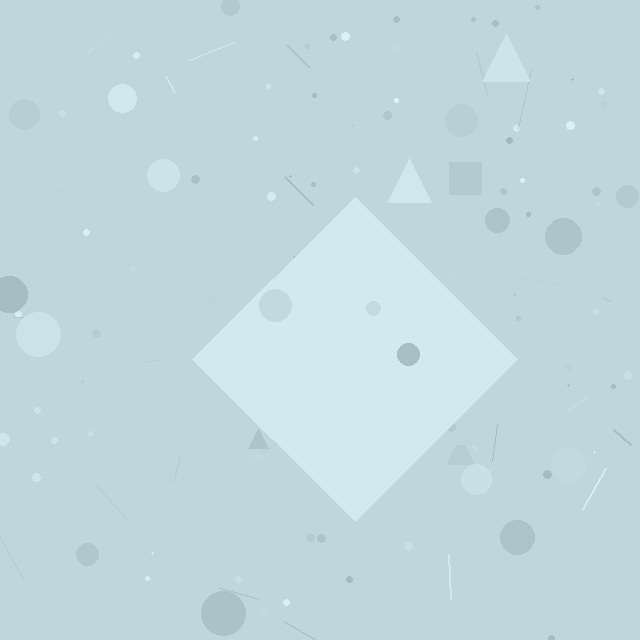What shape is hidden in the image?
A diamond is hidden in the image.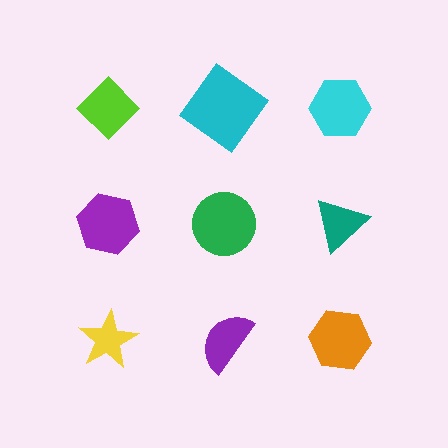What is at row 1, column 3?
A cyan hexagon.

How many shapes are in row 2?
3 shapes.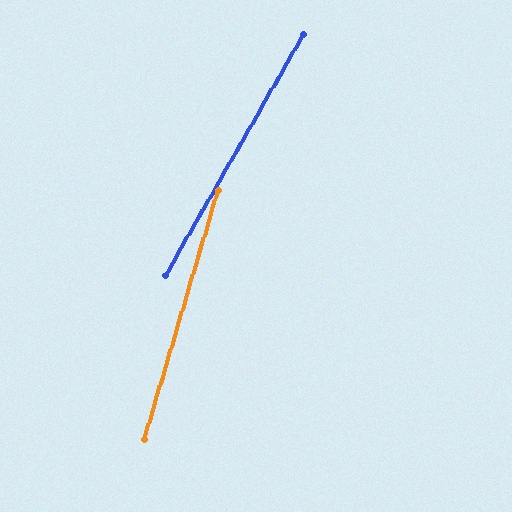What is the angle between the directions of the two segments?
Approximately 13 degrees.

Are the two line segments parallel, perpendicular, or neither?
Neither parallel nor perpendicular — they differ by about 13°.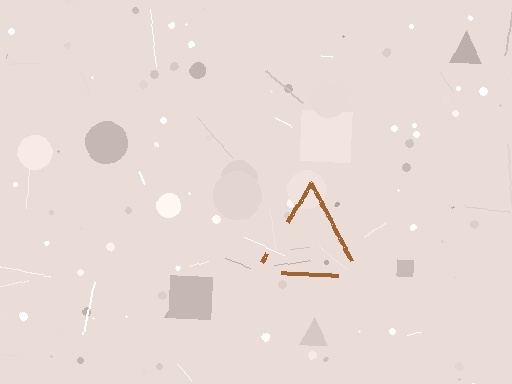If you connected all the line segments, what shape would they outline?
They would outline a triangle.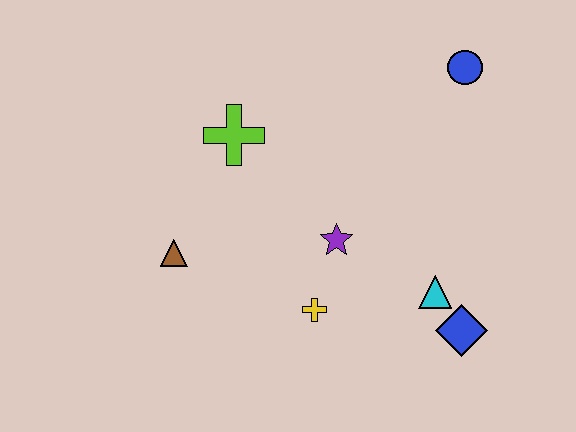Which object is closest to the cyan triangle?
The blue diamond is closest to the cyan triangle.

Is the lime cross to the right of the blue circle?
No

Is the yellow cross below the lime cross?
Yes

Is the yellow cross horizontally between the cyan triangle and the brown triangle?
Yes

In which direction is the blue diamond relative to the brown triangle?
The blue diamond is to the right of the brown triangle.